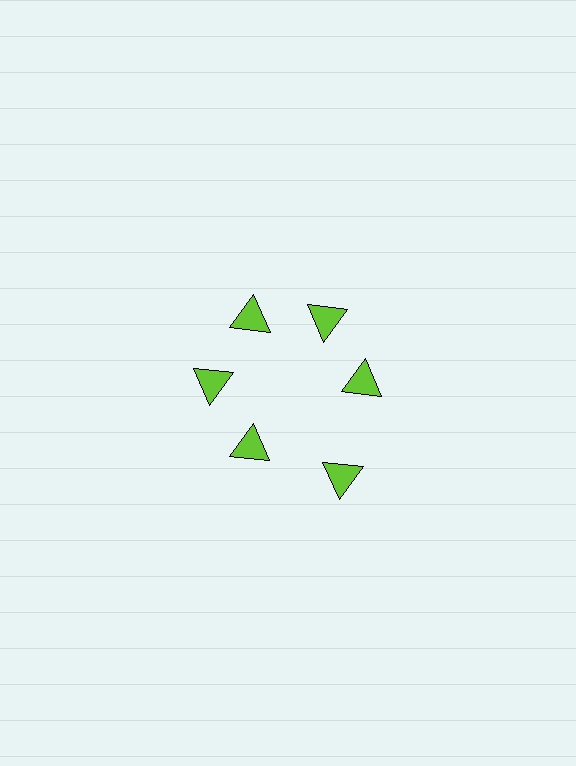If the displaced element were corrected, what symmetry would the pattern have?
It would have 6-fold rotational symmetry — the pattern would map onto itself every 60 degrees.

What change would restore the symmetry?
The symmetry would be restored by moving it inward, back onto the ring so that all 6 triangles sit at equal angles and equal distance from the center.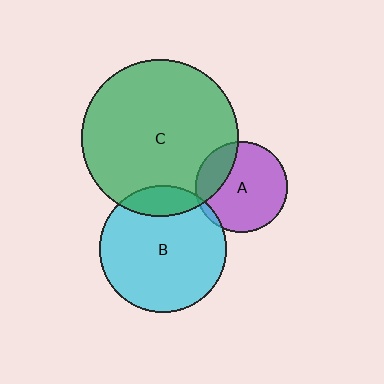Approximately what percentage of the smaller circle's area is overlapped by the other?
Approximately 5%.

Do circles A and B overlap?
Yes.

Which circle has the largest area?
Circle C (green).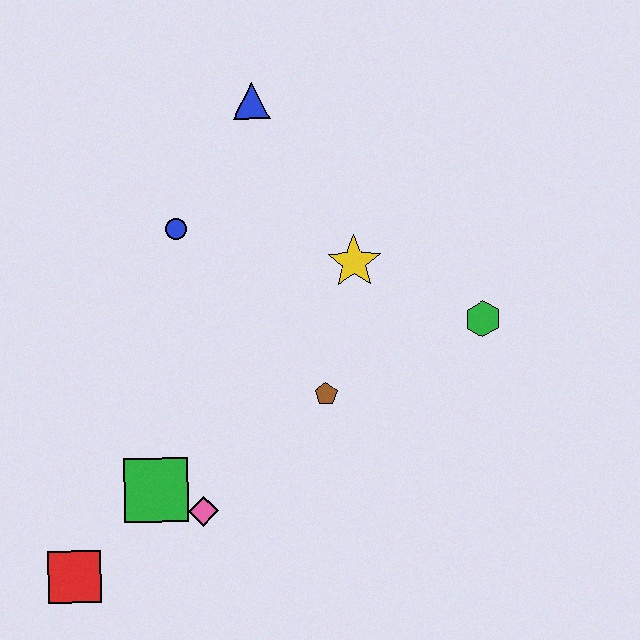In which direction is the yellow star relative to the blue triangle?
The yellow star is below the blue triangle.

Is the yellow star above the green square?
Yes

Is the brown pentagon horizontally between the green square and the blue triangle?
No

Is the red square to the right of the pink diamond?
No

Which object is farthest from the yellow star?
The red square is farthest from the yellow star.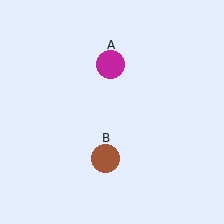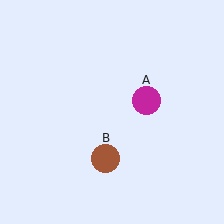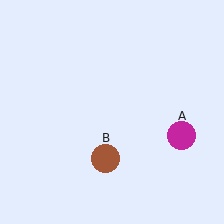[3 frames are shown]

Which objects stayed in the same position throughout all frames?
Brown circle (object B) remained stationary.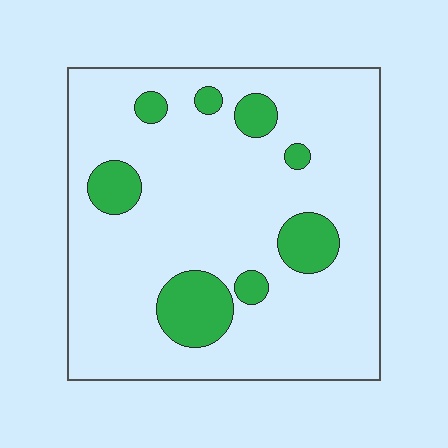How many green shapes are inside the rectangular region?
8.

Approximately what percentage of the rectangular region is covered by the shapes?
Approximately 15%.